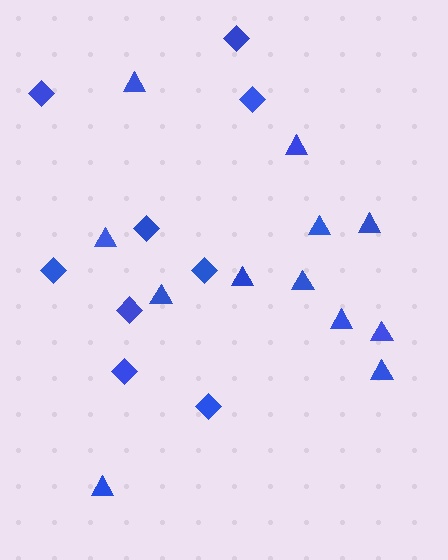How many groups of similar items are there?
There are 2 groups: one group of diamonds (9) and one group of triangles (12).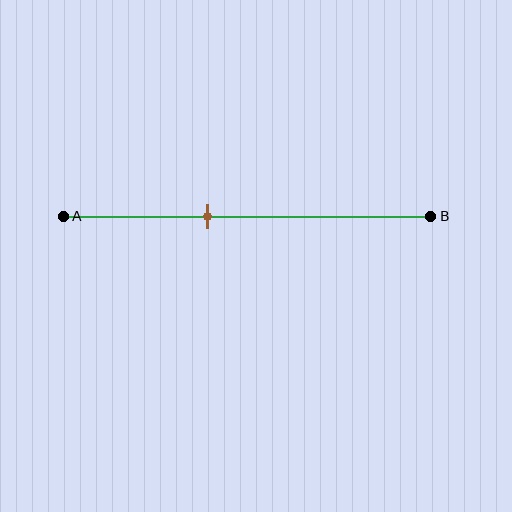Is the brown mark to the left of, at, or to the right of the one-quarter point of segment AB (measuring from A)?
The brown mark is to the right of the one-quarter point of segment AB.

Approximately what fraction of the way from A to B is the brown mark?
The brown mark is approximately 40% of the way from A to B.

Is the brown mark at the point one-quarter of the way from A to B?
No, the mark is at about 40% from A, not at the 25% one-quarter point.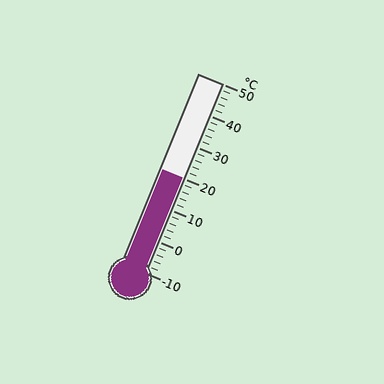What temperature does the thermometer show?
The thermometer shows approximately 20°C.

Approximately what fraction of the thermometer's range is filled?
The thermometer is filled to approximately 50% of its range.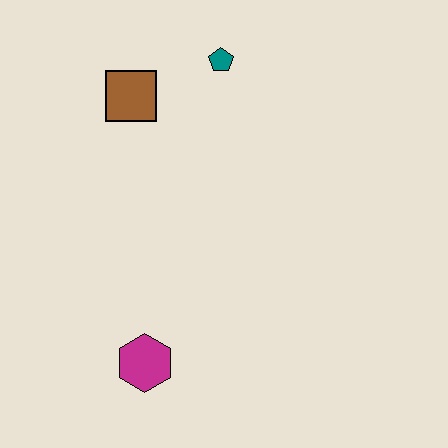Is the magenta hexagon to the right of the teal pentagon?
No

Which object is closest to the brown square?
The teal pentagon is closest to the brown square.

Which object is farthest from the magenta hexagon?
The teal pentagon is farthest from the magenta hexagon.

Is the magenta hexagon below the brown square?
Yes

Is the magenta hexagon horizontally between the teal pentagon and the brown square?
Yes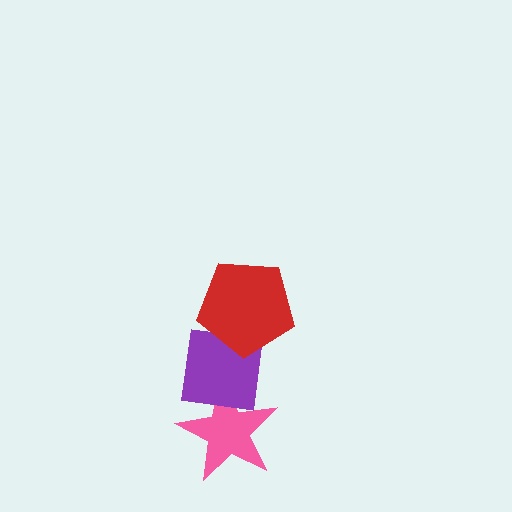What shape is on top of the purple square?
The red pentagon is on top of the purple square.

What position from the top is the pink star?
The pink star is 3rd from the top.